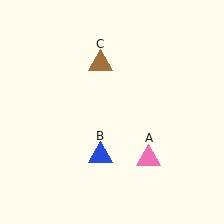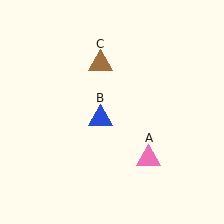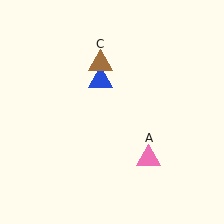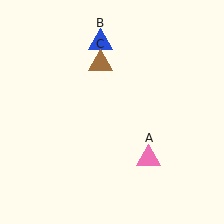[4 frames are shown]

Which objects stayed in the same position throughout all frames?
Pink triangle (object A) and brown triangle (object C) remained stationary.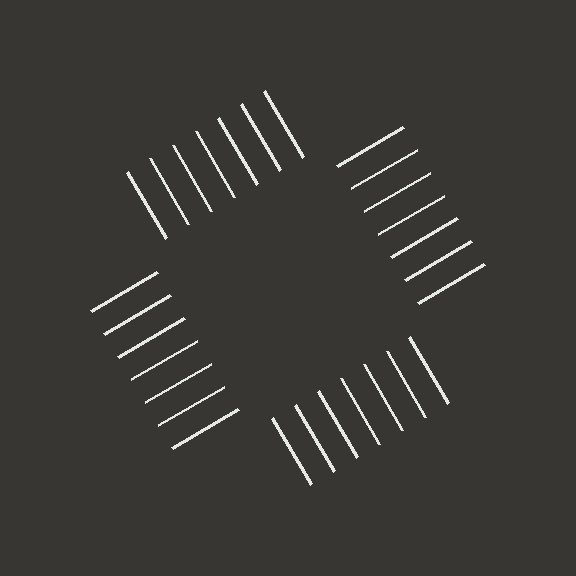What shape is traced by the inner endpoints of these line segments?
An illusory square — the line segments terminate on its edges but no continuous stroke is drawn.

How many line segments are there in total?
28 — 7 along each of the 4 edges.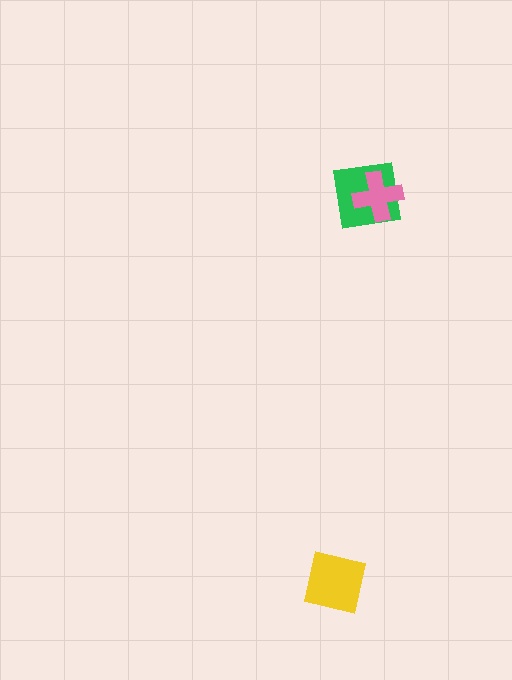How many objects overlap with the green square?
1 object overlaps with the green square.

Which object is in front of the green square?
The pink cross is in front of the green square.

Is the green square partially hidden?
Yes, it is partially covered by another shape.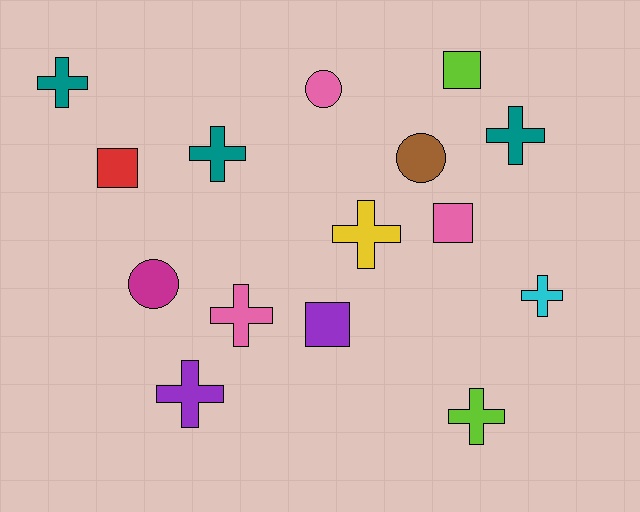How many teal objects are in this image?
There are 3 teal objects.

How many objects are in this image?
There are 15 objects.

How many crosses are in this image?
There are 8 crosses.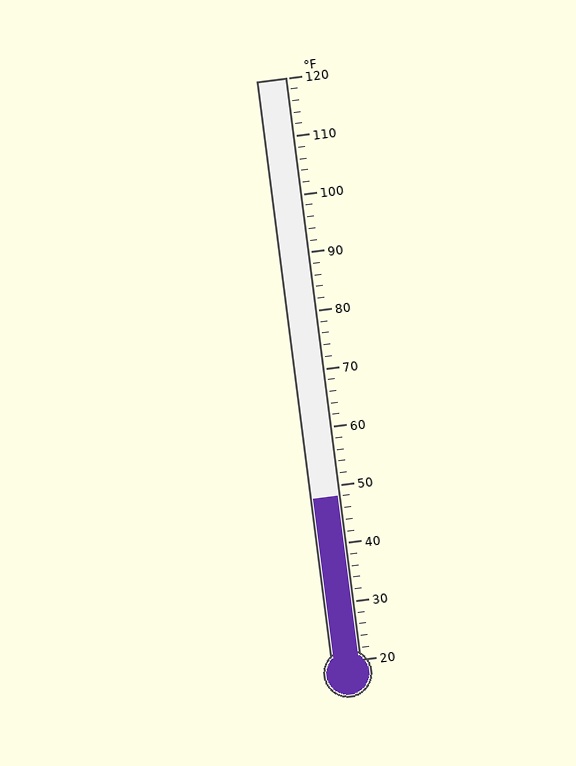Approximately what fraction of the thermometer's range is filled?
The thermometer is filled to approximately 30% of its range.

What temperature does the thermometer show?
The thermometer shows approximately 48°F.